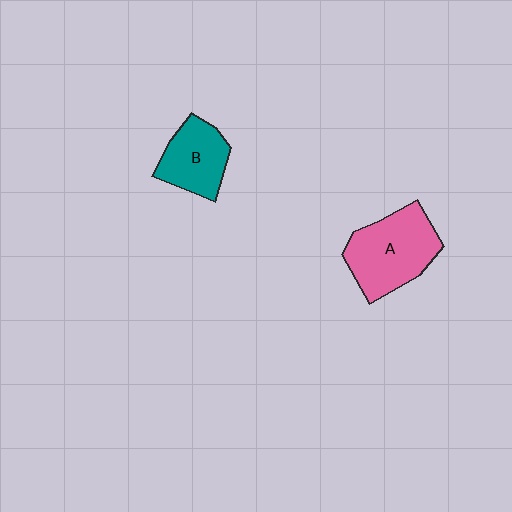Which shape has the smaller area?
Shape B (teal).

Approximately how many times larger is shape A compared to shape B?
Approximately 1.4 times.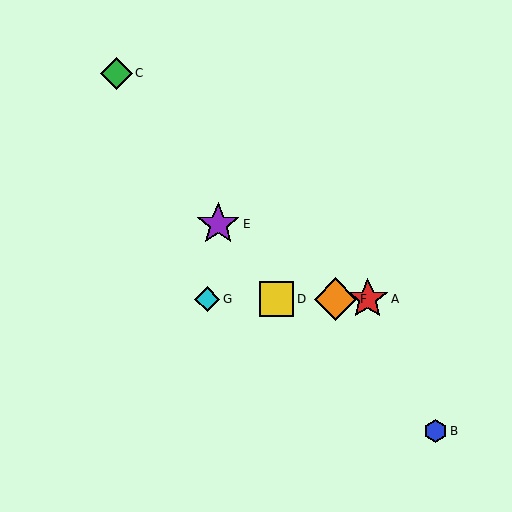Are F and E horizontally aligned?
No, F is at y≈299 and E is at y≈224.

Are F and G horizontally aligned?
Yes, both are at y≈299.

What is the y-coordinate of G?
Object G is at y≈299.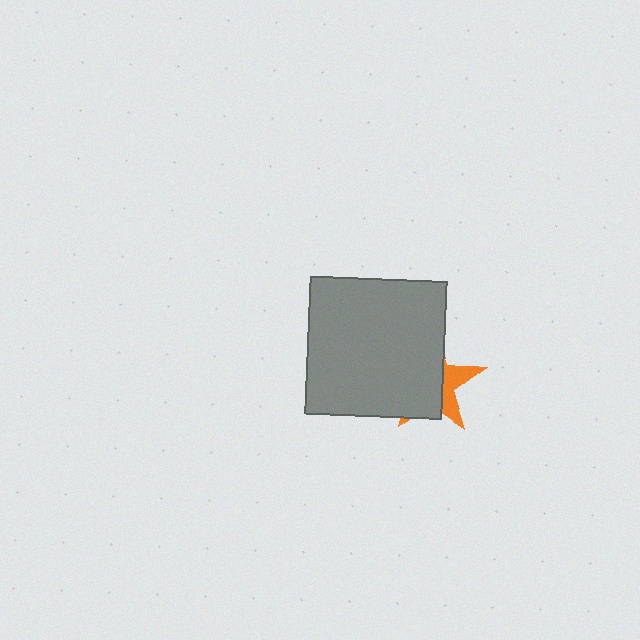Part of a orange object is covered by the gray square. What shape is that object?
It is a star.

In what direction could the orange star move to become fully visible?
The orange star could move right. That would shift it out from behind the gray square entirely.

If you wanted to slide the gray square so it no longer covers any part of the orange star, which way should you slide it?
Slide it left — that is the most direct way to separate the two shapes.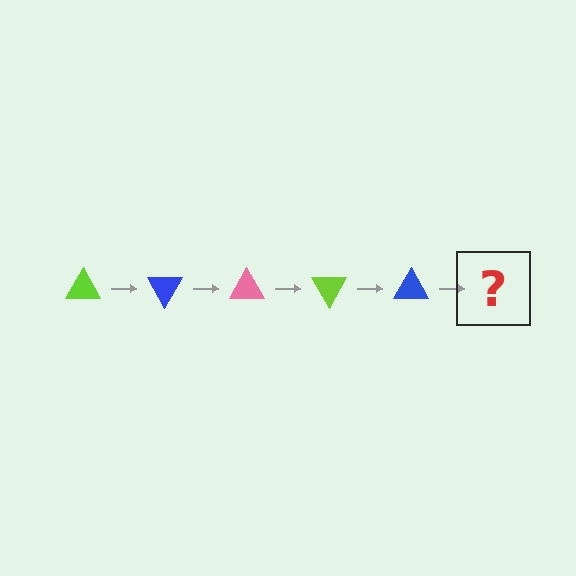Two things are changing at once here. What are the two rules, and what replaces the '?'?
The two rules are that it rotates 60 degrees each step and the color cycles through lime, blue, and pink. The '?' should be a pink triangle, rotated 300 degrees from the start.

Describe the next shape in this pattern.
It should be a pink triangle, rotated 300 degrees from the start.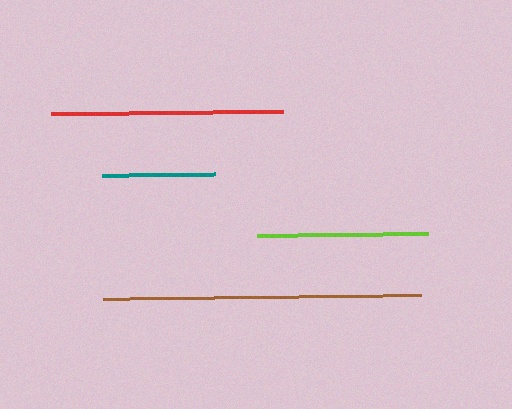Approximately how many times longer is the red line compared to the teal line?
The red line is approximately 2.1 times the length of the teal line.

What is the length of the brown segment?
The brown segment is approximately 318 pixels long.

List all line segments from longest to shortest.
From longest to shortest: brown, red, lime, teal.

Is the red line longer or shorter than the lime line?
The red line is longer than the lime line.